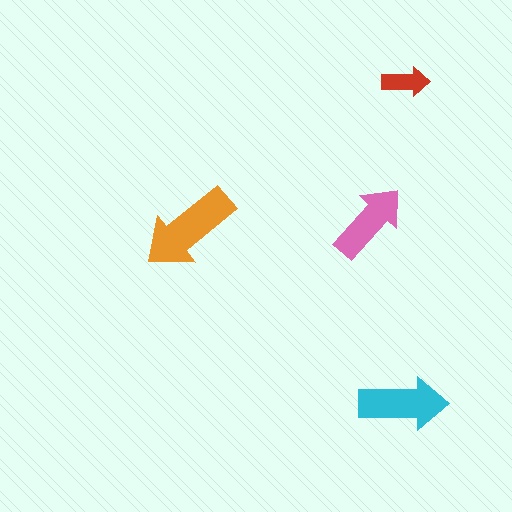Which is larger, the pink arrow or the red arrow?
The pink one.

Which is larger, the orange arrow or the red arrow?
The orange one.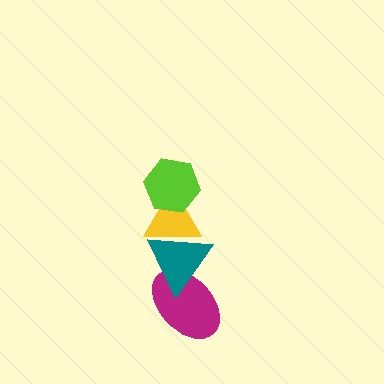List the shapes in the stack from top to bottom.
From top to bottom: the lime hexagon, the yellow triangle, the teal triangle, the magenta ellipse.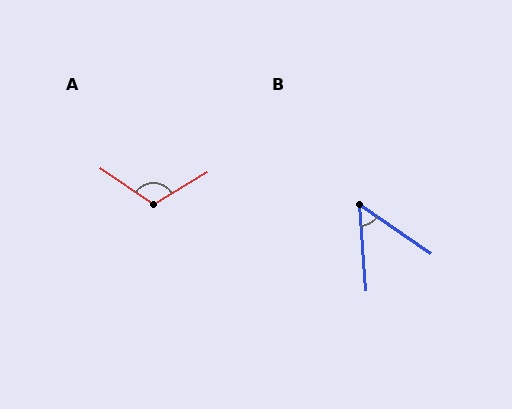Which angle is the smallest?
B, at approximately 52 degrees.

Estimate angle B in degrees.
Approximately 52 degrees.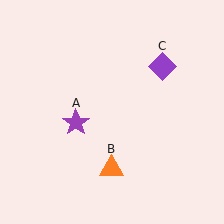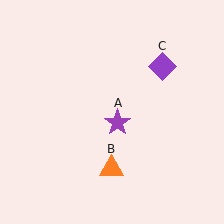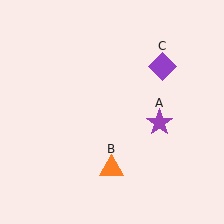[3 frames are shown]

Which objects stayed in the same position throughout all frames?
Orange triangle (object B) and purple diamond (object C) remained stationary.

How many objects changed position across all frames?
1 object changed position: purple star (object A).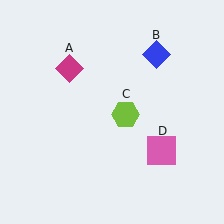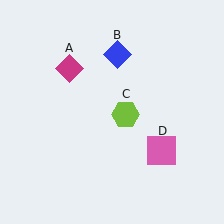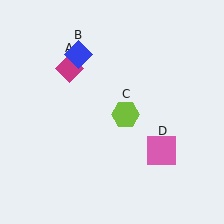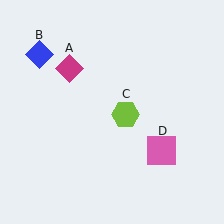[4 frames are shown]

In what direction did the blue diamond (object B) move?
The blue diamond (object B) moved left.